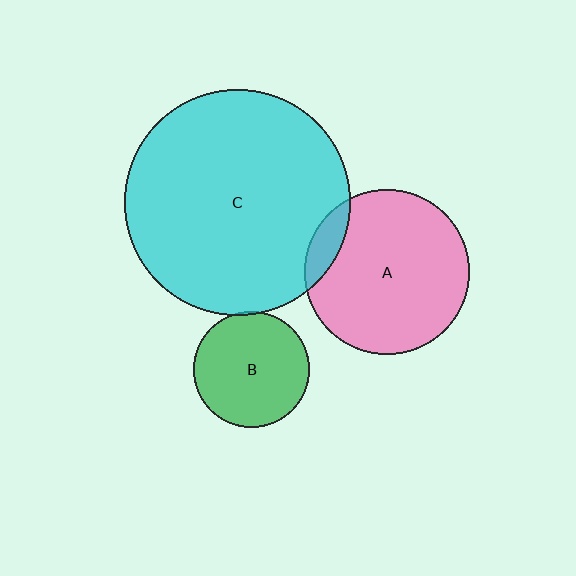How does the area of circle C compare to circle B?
Approximately 3.8 times.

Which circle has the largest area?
Circle C (cyan).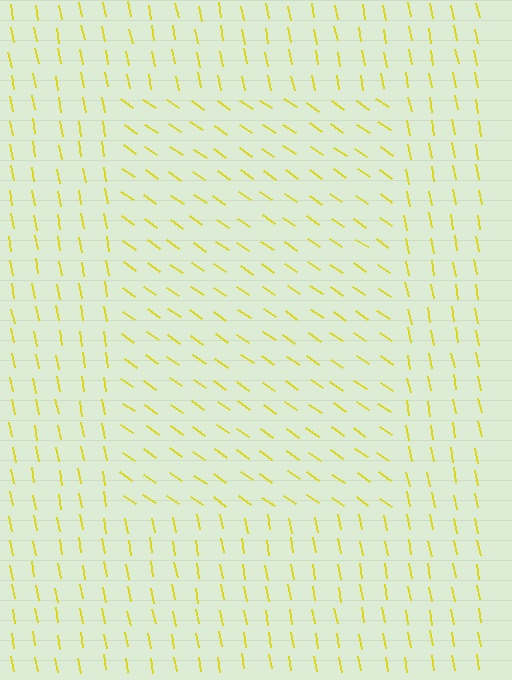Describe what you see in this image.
The image is filled with small yellow line segments. A rectangle region in the image has lines oriented differently from the surrounding lines, creating a visible texture boundary.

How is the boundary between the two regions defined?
The boundary is defined purely by a change in line orientation (approximately 45 degrees difference). All lines are the same color and thickness.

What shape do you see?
I see a rectangle.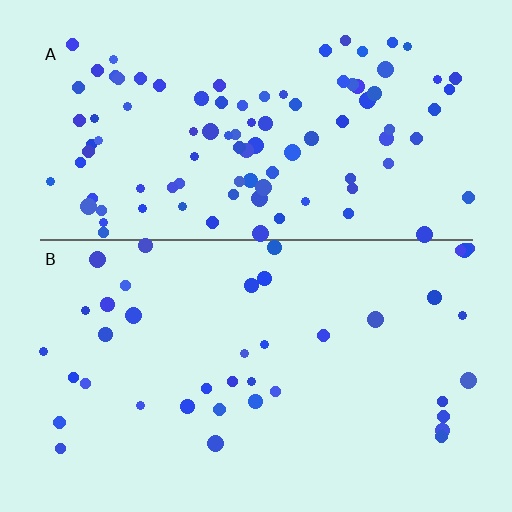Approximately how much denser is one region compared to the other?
Approximately 2.5× — region A over region B.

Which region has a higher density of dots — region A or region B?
A (the top).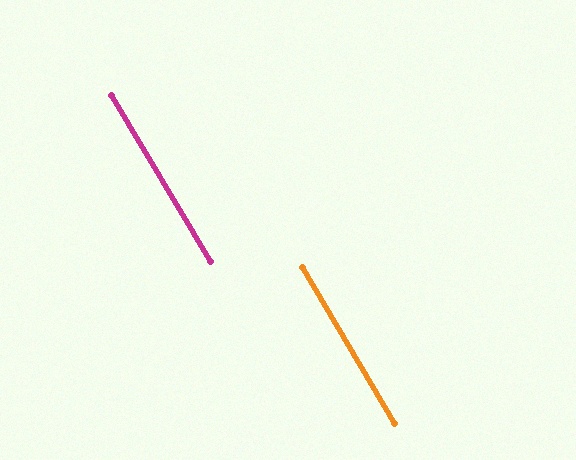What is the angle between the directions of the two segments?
Approximately 0 degrees.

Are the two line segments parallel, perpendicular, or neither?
Parallel — their directions differ by only 0.3°.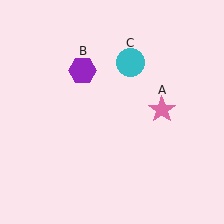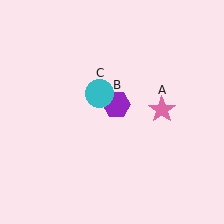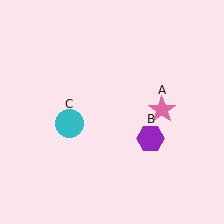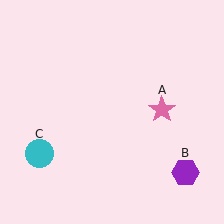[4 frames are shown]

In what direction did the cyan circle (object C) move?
The cyan circle (object C) moved down and to the left.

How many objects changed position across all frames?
2 objects changed position: purple hexagon (object B), cyan circle (object C).